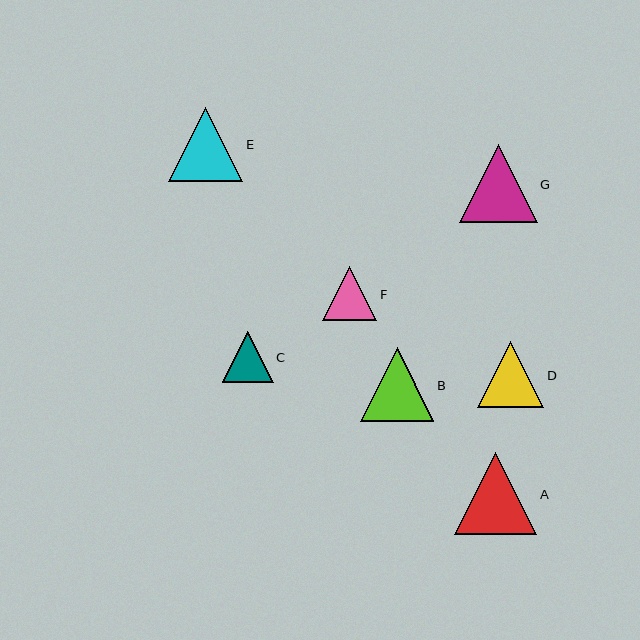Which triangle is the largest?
Triangle A is the largest with a size of approximately 83 pixels.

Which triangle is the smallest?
Triangle C is the smallest with a size of approximately 51 pixels.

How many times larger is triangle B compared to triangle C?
Triangle B is approximately 1.4 times the size of triangle C.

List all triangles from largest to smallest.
From largest to smallest: A, G, E, B, D, F, C.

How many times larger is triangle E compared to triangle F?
Triangle E is approximately 1.4 times the size of triangle F.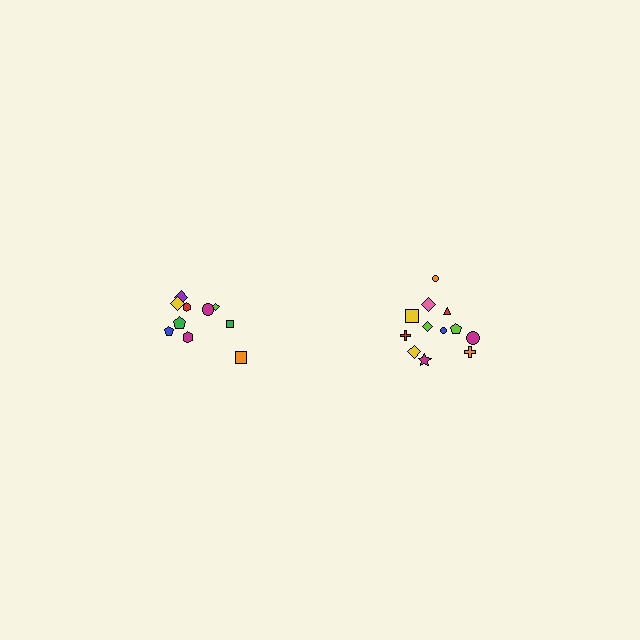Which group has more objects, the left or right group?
The right group.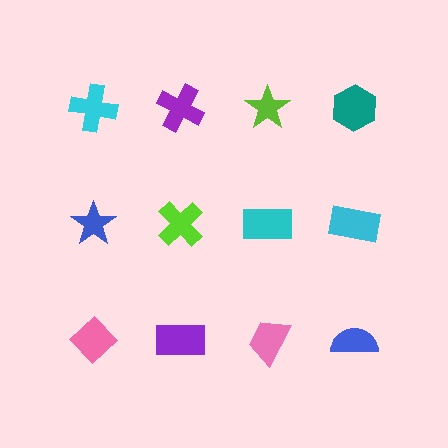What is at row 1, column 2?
A purple cross.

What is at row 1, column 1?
A cyan cross.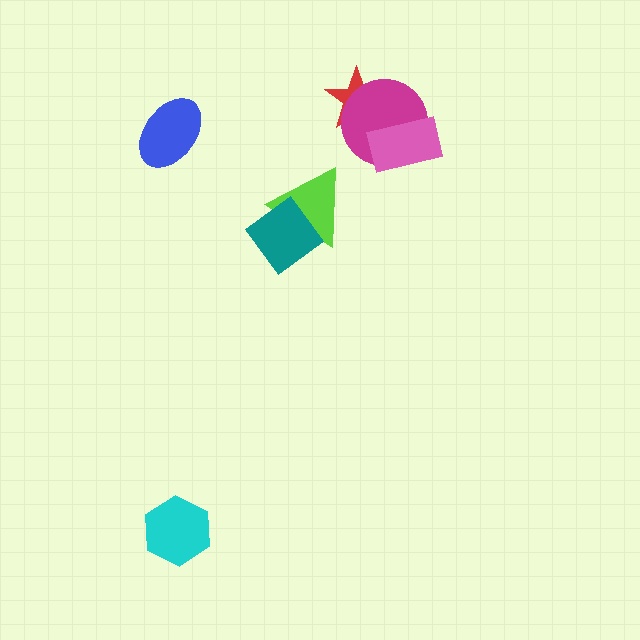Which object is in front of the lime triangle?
The teal diamond is in front of the lime triangle.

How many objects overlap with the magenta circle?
2 objects overlap with the magenta circle.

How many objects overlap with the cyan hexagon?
0 objects overlap with the cyan hexagon.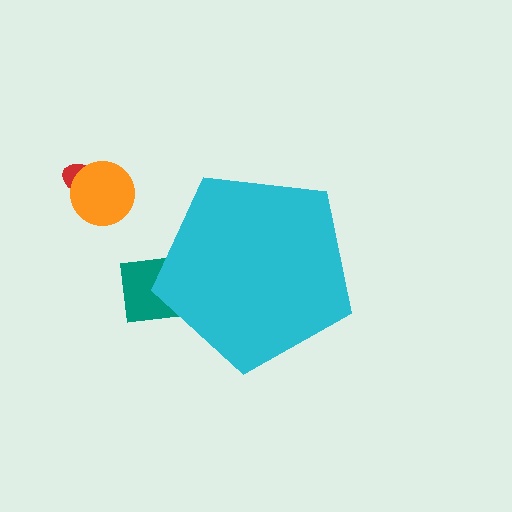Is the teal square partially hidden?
Yes, the teal square is partially hidden behind the cyan pentagon.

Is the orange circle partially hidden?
No, the orange circle is fully visible.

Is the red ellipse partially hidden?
No, the red ellipse is fully visible.